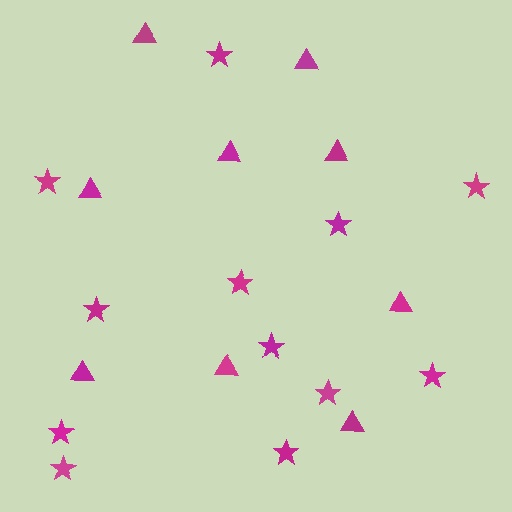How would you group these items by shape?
There are 2 groups: one group of triangles (9) and one group of stars (12).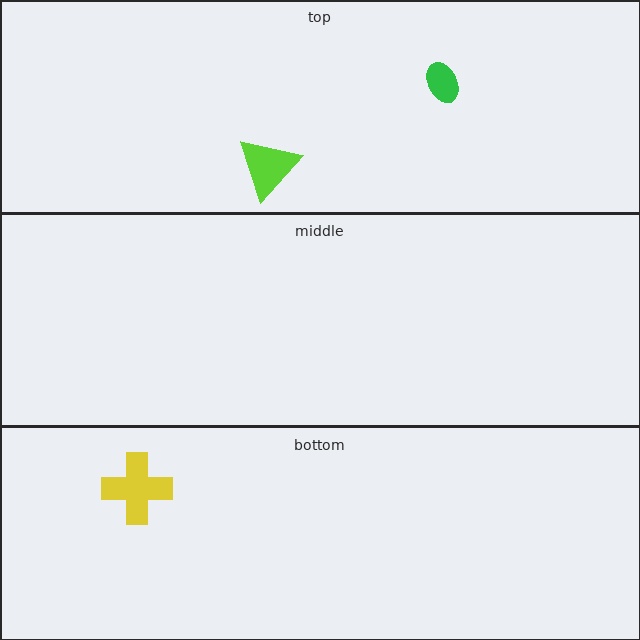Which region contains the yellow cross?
The bottom region.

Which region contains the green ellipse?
The top region.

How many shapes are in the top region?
2.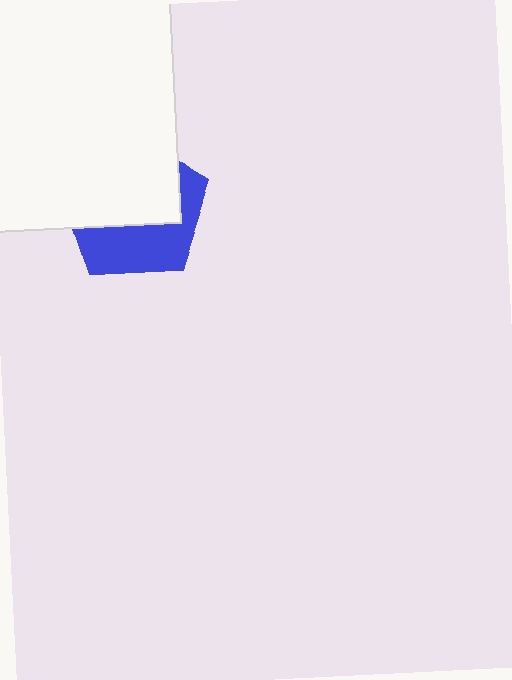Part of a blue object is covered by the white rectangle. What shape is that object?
It is a pentagon.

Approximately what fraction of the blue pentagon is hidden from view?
Roughly 57% of the blue pentagon is hidden behind the white rectangle.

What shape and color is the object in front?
The object in front is a white rectangle.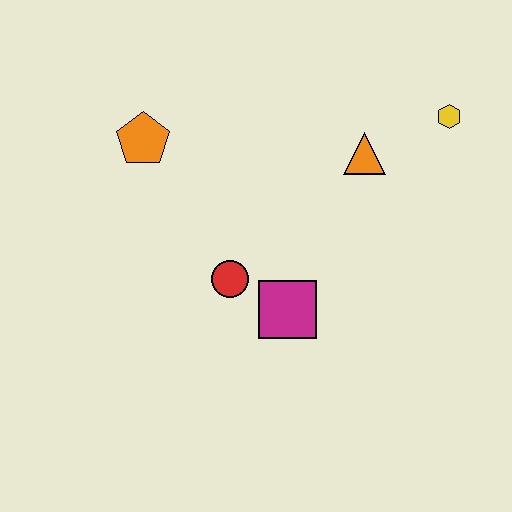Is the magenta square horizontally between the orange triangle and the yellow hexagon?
No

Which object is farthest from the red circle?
The yellow hexagon is farthest from the red circle.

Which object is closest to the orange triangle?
The yellow hexagon is closest to the orange triangle.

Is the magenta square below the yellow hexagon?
Yes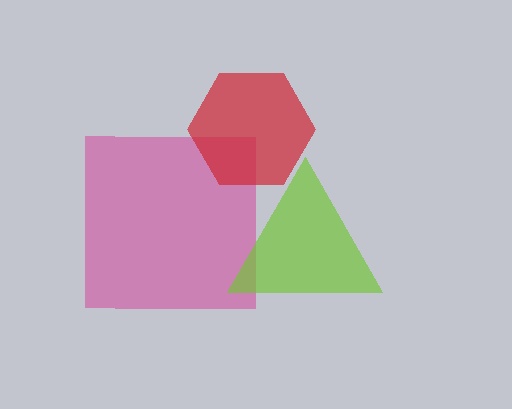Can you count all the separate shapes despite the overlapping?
Yes, there are 3 separate shapes.